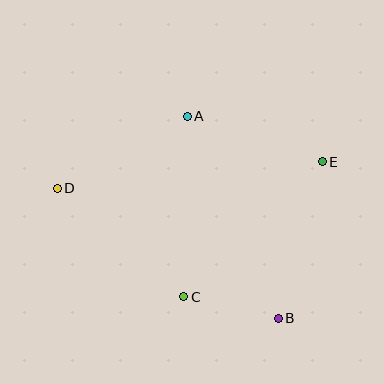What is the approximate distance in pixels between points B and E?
The distance between B and E is approximately 163 pixels.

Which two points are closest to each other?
Points B and C are closest to each other.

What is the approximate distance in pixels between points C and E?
The distance between C and E is approximately 193 pixels.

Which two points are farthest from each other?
Points D and E are farthest from each other.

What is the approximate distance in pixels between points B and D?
The distance between B and D is approximately 256 pixels.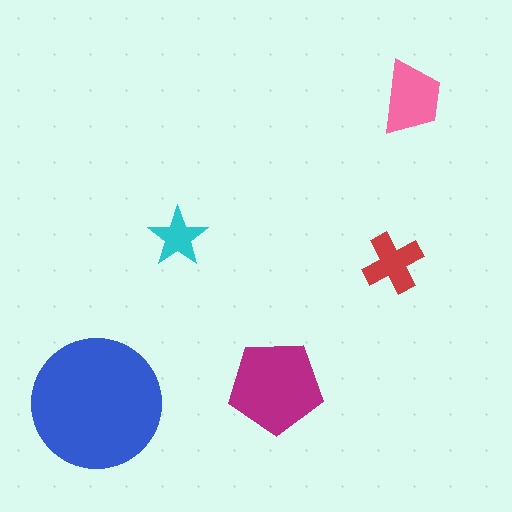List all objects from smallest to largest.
The cyan star, the red cross, the pink trapezoid, the magenta pentagon, the blue circle.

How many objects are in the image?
There are 5 objects in the image.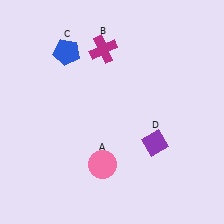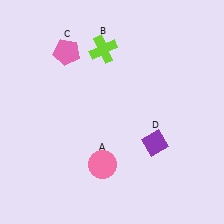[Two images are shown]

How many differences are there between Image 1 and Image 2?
There are 2 differences between the two images.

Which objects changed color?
B changed from magenta to lime. C changed from blue to pink.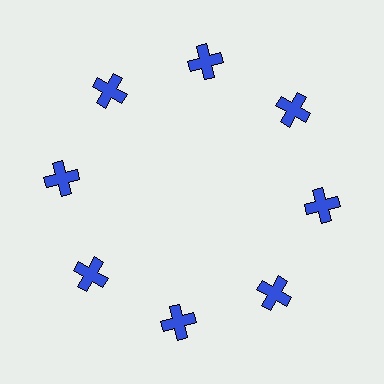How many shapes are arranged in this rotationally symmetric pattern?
There are 8 shapes, arranged in 8 groups of 1.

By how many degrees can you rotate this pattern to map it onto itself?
The pattern maps onto itself every 45 degrees of rotation.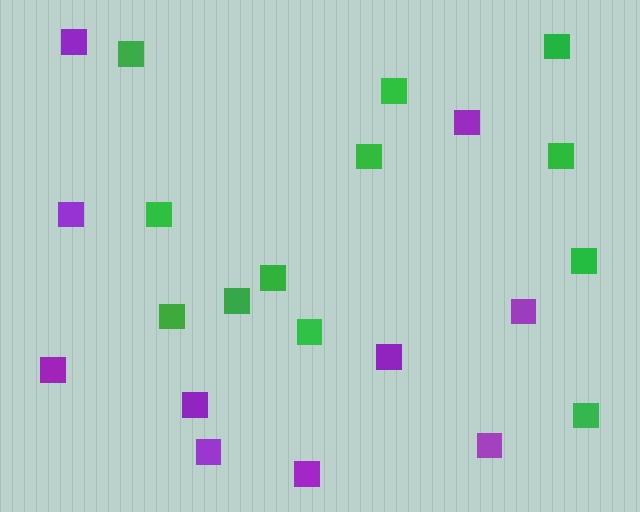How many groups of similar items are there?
There are 2 groups: one group of purple squares (10) and one group of green squares (12).